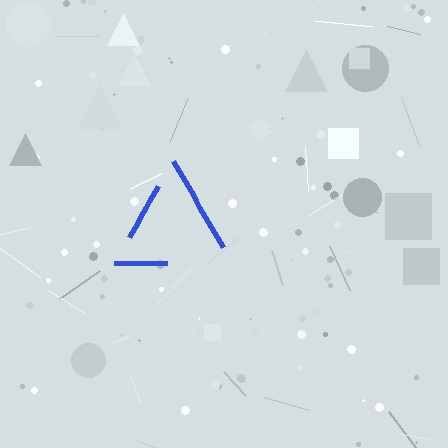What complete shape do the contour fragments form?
The contour fragments form a triangle.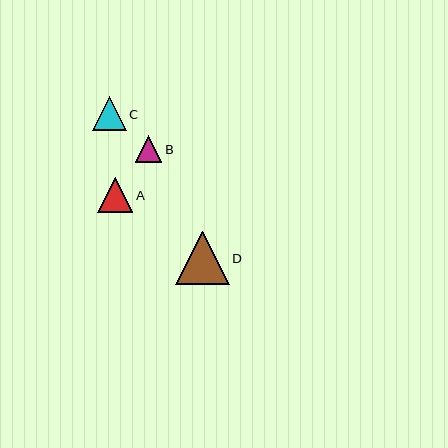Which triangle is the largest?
Triangle D is the largest with a size of approximately 53 pixels.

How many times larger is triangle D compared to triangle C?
Triangle D is approximately 1.6 times the size of triangle C.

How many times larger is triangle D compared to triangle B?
Triangle D is approximately 2.0 times the size of triangle B.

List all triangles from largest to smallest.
From largest to smallest: D, A, C, B.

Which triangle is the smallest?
Triangle B is the smallest with a size of approximately 27 pixels.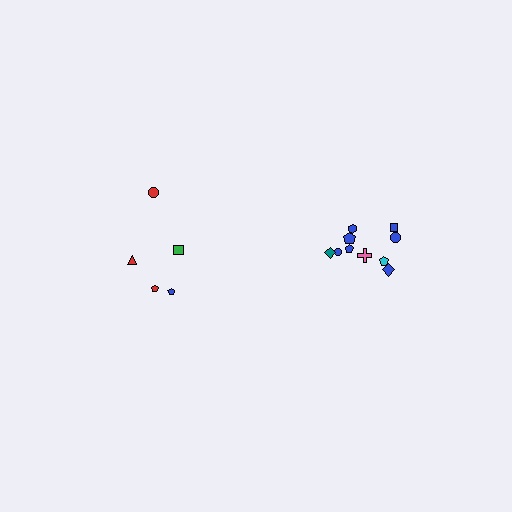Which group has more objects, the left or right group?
The right group.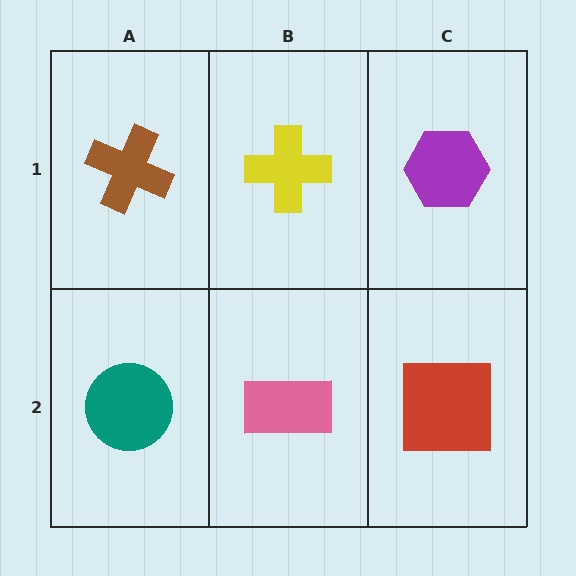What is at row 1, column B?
A yellow cross.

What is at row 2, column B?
A pink rectangle.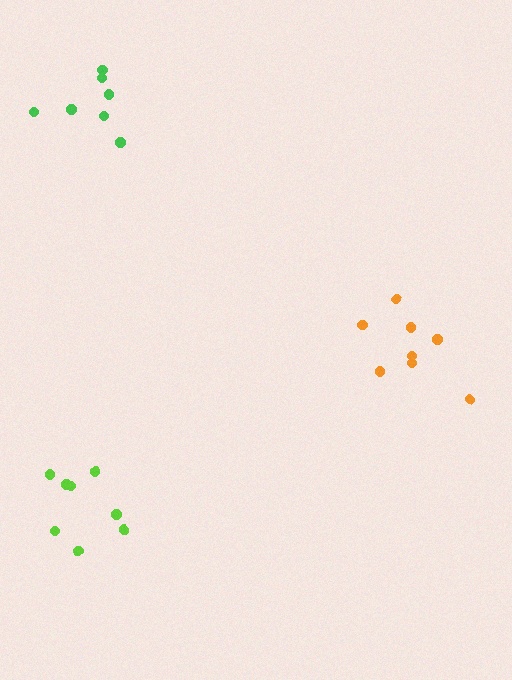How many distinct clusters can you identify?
There are 3 distinct clusters.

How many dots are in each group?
Group 1: 8 dots, Group 2: 7 dots, Group 3: 8 dots (23 total).